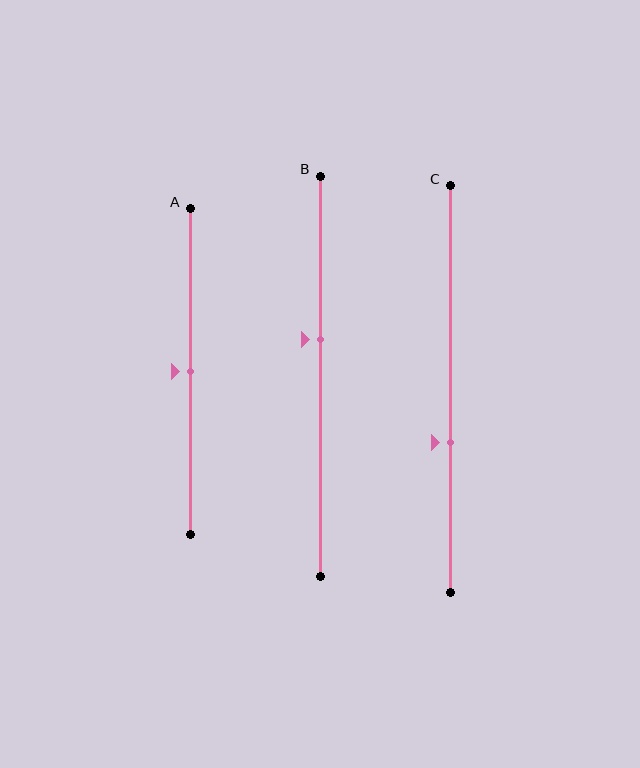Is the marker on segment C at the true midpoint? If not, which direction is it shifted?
No, the marker on segment C is shifted downward by about 13% of the segment length.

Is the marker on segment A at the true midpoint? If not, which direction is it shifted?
Yes, the marker on segment A is at the true midpoint.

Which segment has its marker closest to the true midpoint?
Segment A has its marker closest to the true midpoint.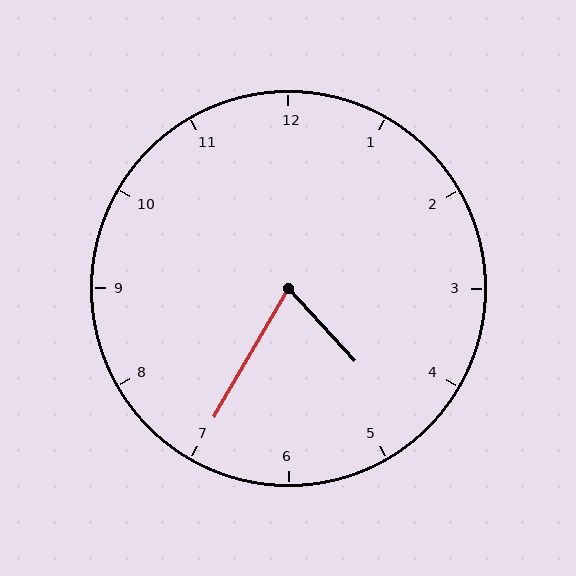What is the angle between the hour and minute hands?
Approximately 72 degrees.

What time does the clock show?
4:35.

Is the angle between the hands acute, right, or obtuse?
It is acute.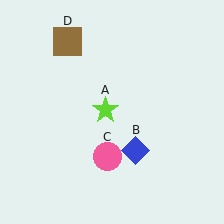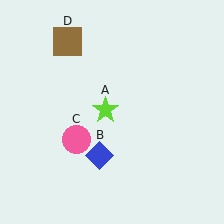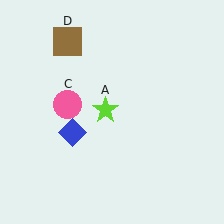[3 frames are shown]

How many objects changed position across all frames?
2 objects changed position: blue diamond (object B), pink circle (object C).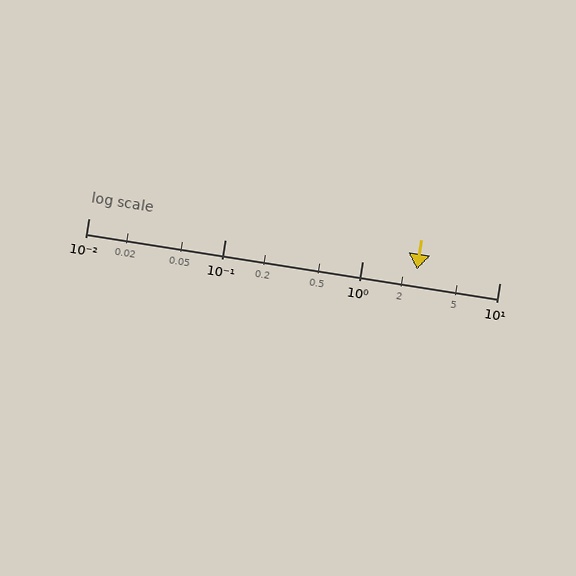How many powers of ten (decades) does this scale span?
The scale spans 3 decades, from 0.01 to 10.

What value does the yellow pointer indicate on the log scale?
The pointer indicates approximately 2.5.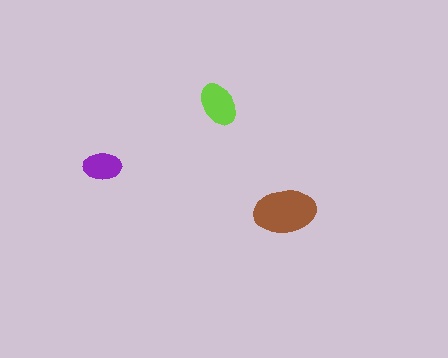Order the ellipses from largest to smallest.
the brown one, the lime one, the purple one.